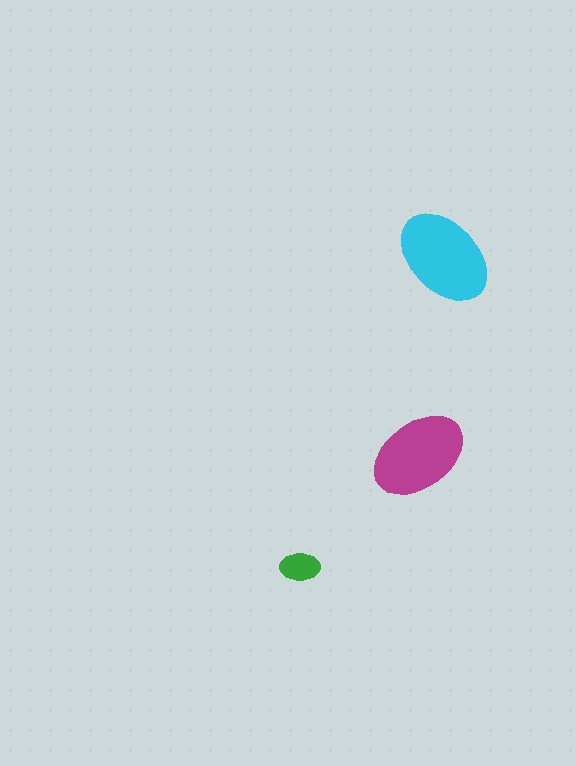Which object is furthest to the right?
The cyan ellipse is rightmost.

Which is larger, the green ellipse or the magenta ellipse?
The magenta one.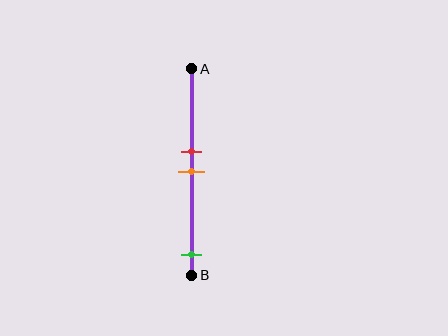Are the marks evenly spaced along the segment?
No, the marks are not evenly spaced.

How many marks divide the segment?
There are 3 marks dividing the segment.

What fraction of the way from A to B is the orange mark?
The orange mark is approximately 50% (0.5) of the way from A to B.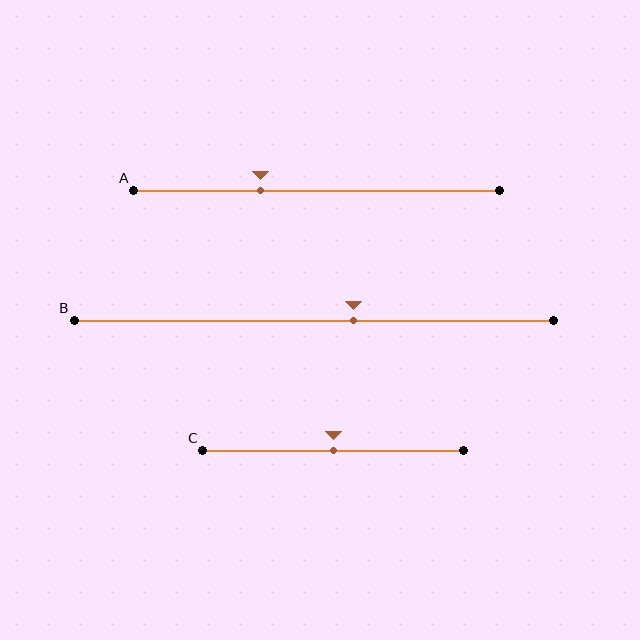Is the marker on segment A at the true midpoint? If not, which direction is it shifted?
No, the marker on segment A is shifted to the left by about 15% of the segment length.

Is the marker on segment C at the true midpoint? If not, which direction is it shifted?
Yes, the marker on segment C is at the true midpoint.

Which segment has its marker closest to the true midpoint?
Segment C has its marker closest to the true midpoint.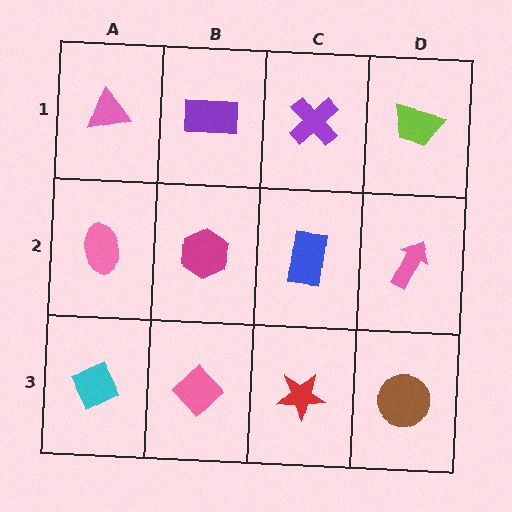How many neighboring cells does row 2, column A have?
3.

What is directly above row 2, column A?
A pink triangle.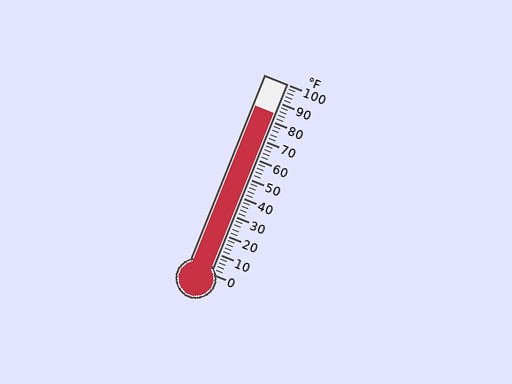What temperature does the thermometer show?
The thermometer shows approximately 84°F.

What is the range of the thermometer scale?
The thermometer scale ranges from 0°F to 100°F.